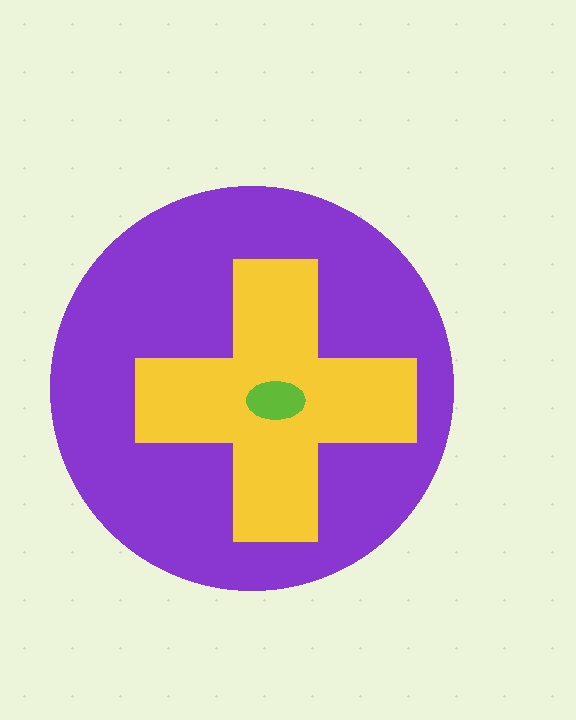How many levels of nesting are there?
3.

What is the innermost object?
The lime ellipse.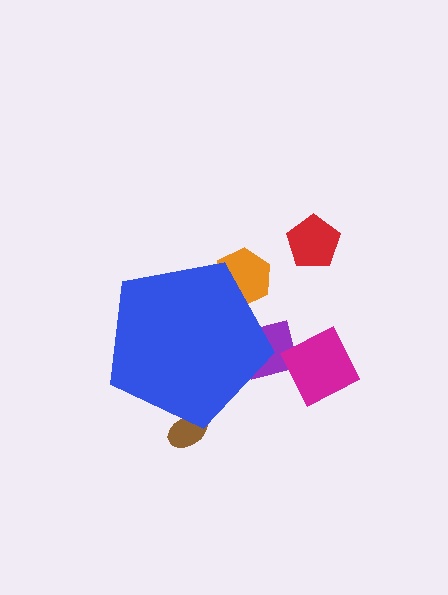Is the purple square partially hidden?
Yes, the purple square is partially hidden behind the blue pentagon.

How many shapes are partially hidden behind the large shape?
3 shapes are partially hidden.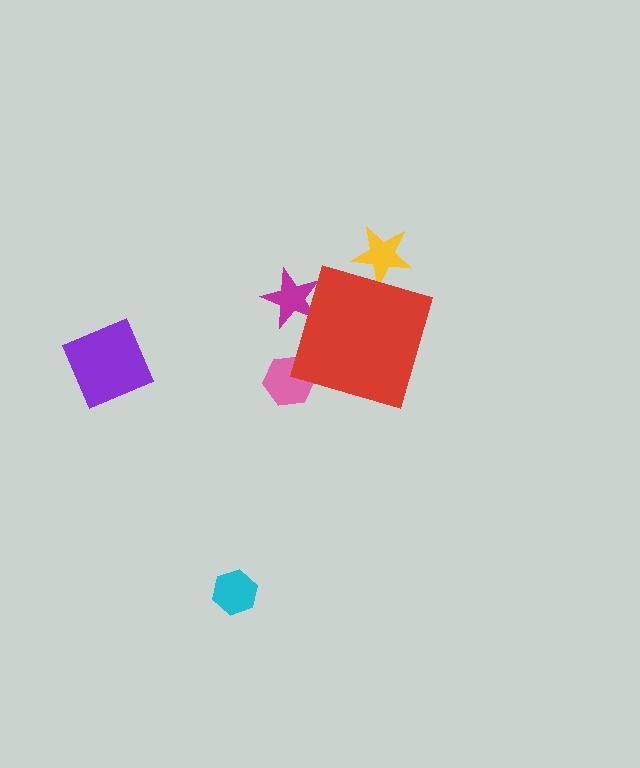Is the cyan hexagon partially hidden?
No, the cyan hexagon is fully visible.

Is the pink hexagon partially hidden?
Yes, the pink hexagon is partially hidden behind the red diamond.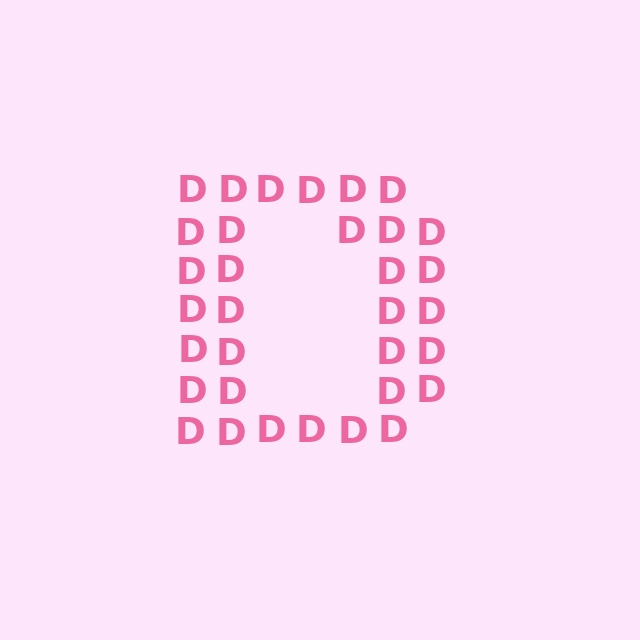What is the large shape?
The large shape is the letter D.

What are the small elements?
The small elements are letter D's.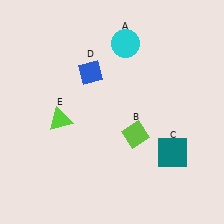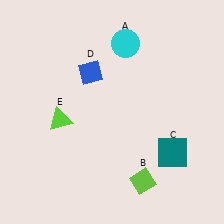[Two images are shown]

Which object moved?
The lime diamond (B) moved down.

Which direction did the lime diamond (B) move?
The lime diamond (B) moved down.